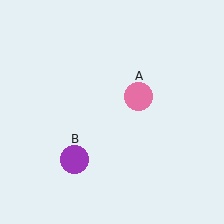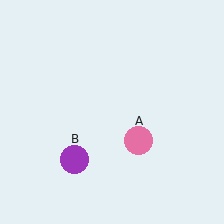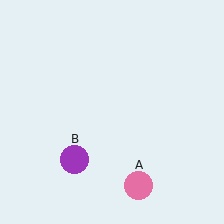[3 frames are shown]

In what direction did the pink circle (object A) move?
The pink circle (object A) moved down.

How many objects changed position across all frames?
1 object changed position: pink circle (object A).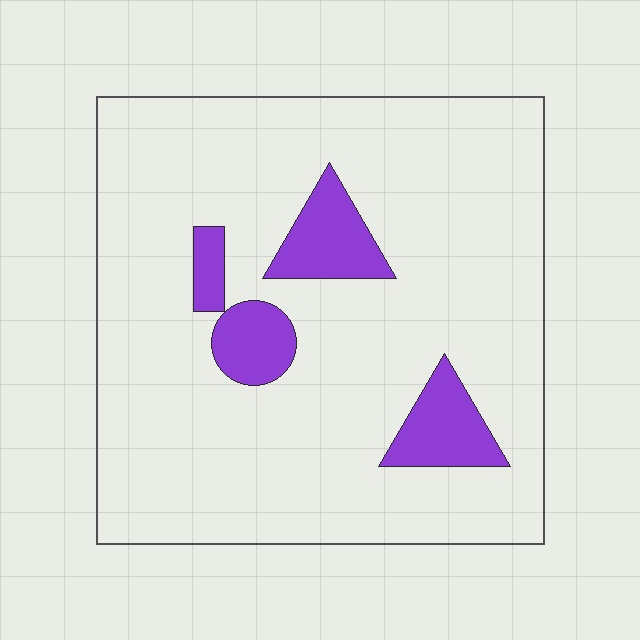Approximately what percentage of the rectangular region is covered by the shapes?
Approximately 10%.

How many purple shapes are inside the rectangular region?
4.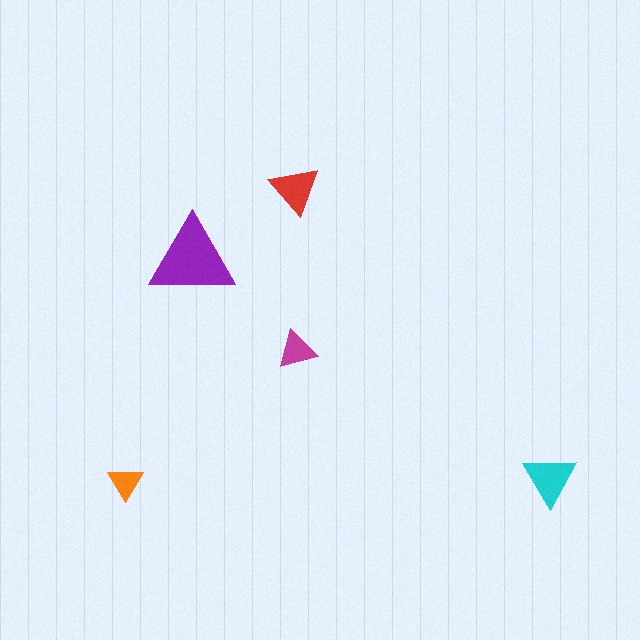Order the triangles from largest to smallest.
the purple one, the cyan one, the red one, the magenta one, the orange one.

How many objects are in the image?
There are 5 objects in the image.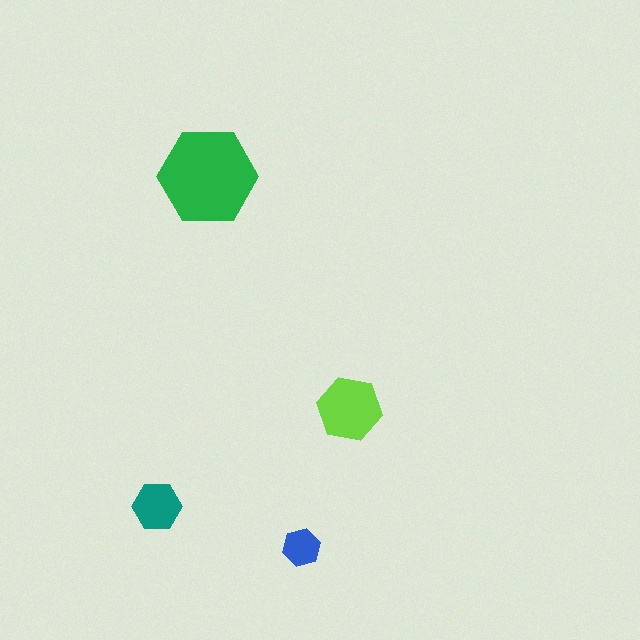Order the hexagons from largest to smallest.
the green one, the lime one, the teal one, the blue one.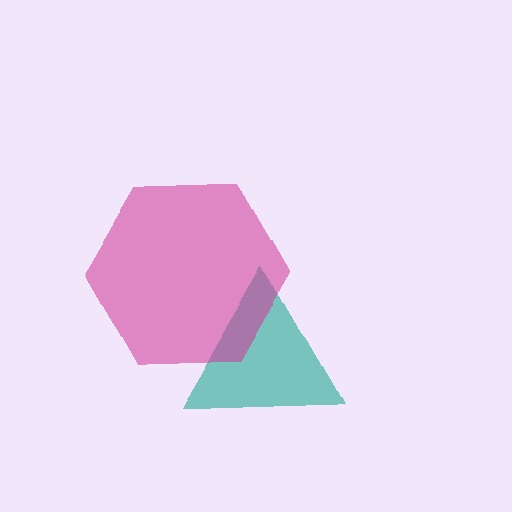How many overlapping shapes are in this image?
There are 2 overlapping shapes in the image.